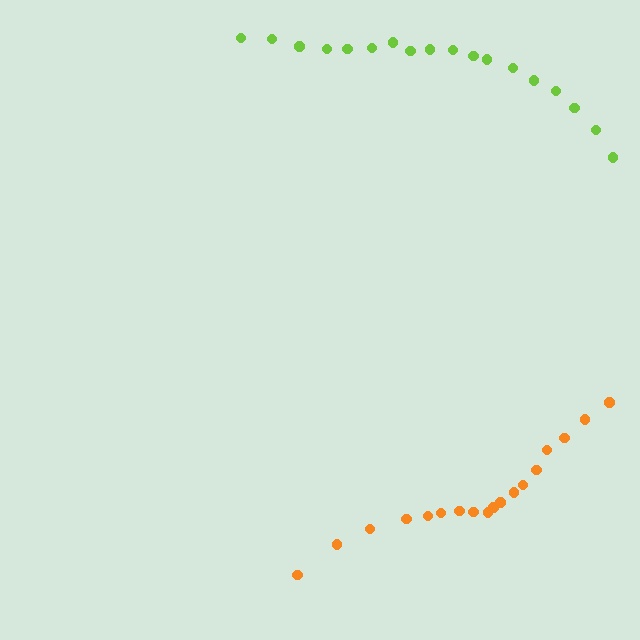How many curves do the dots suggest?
There are 2 distinct paths.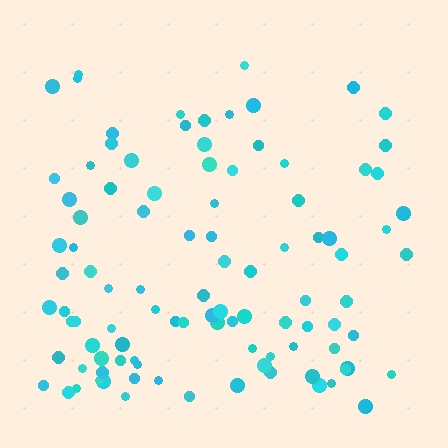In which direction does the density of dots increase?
From top to bottom, with the bottom side densest.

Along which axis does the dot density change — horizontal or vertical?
Vertical.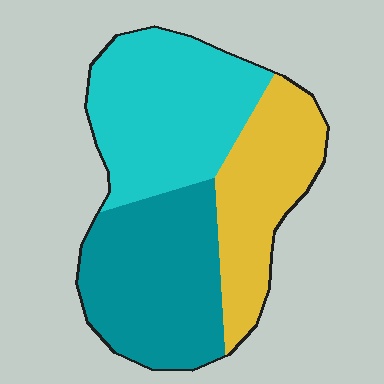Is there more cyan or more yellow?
Cyan.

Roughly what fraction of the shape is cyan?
Cyan takes up about three eighths (3/8) of the shape.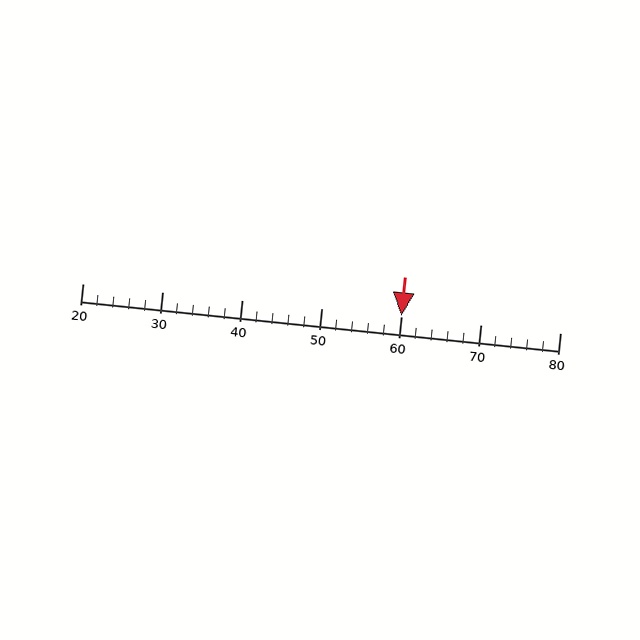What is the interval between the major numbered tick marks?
The major tick marks are spaced 10 units apart.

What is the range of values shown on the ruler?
The ruler shows values from 20 to 80.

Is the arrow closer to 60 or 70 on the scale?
The arrow is closer to 60.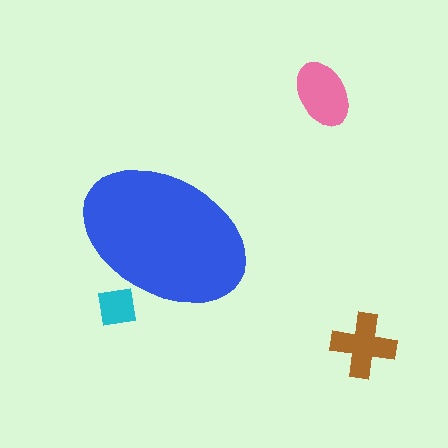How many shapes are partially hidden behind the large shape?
1 shape is partially hidden.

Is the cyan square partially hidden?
Yes, the cyan square is partially hidden behind the blue ellipse.